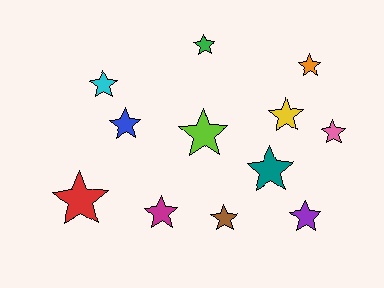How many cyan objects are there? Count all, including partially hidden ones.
There is 1 cyan object.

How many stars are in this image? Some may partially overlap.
There are 12 stars.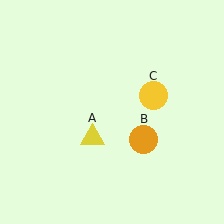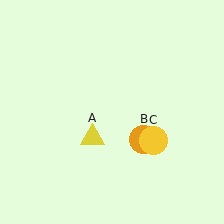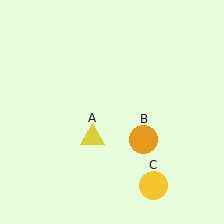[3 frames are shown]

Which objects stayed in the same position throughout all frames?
Yellow triangle (object A) and orange circle (object B) remained stationary.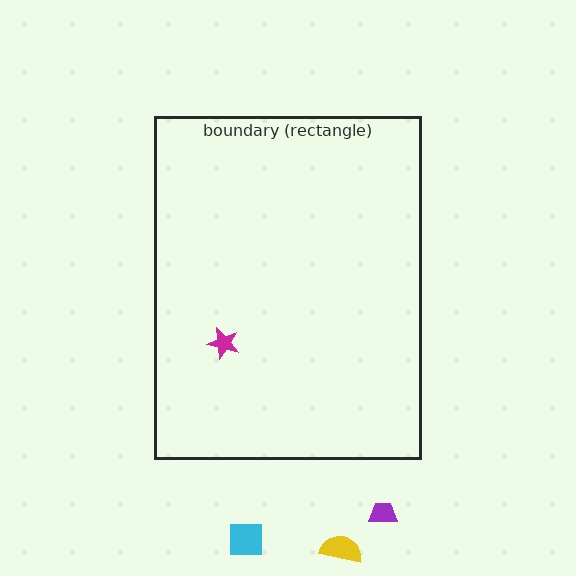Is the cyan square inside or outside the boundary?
Outside.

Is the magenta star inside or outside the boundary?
Inside.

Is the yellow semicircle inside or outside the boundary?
Outside.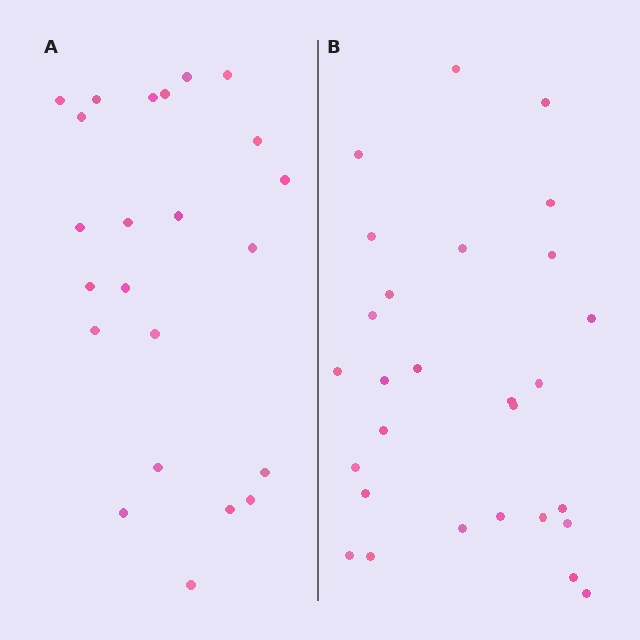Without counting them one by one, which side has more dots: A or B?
Region B (the right region) has more dots.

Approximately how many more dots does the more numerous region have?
Region B has about 5 more dots than region A.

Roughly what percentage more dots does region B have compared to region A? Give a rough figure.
About 20% more.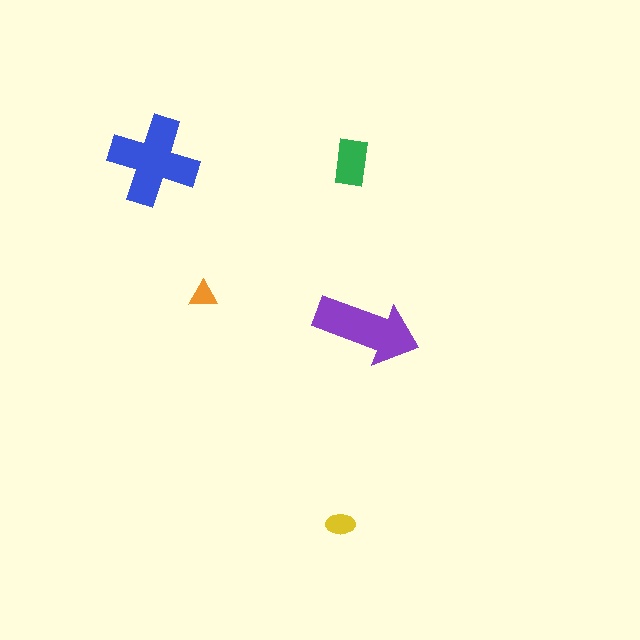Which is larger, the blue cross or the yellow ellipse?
The blue cross.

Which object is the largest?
The blue cross.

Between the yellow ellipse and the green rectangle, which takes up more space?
The green rectangle.